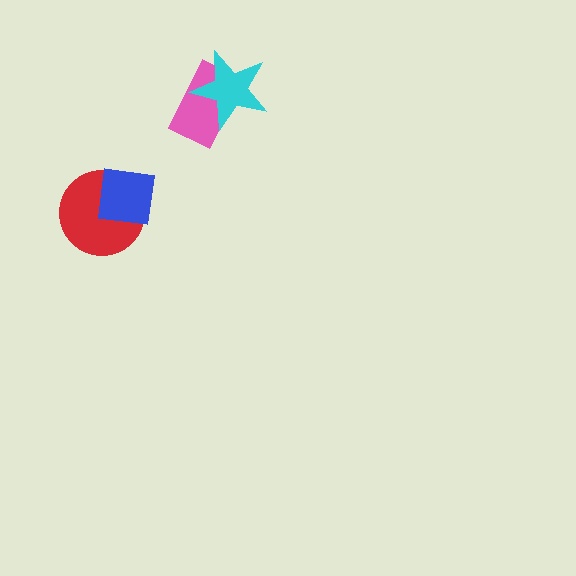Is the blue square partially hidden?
No, no other shape covers it.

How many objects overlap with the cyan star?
1 object overlaps with the cyan star.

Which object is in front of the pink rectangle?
The cyan star is in front of the pink rectangle.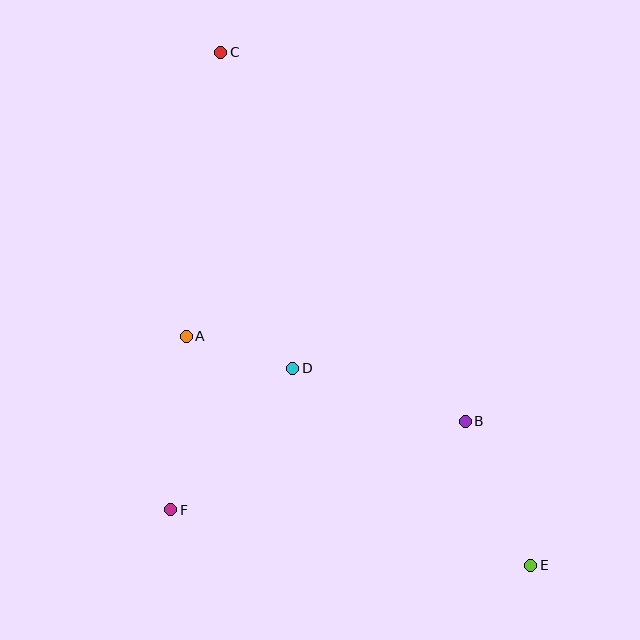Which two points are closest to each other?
Points A and D are closest to each other.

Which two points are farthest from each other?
Points C and E are farthest from each other.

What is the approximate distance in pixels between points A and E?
The distance between A and E is approximately 414 pixels.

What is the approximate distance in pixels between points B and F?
The distance between B and F is approximately 308 pixels.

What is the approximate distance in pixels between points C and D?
The distance between C and D is approximately 324 pixels.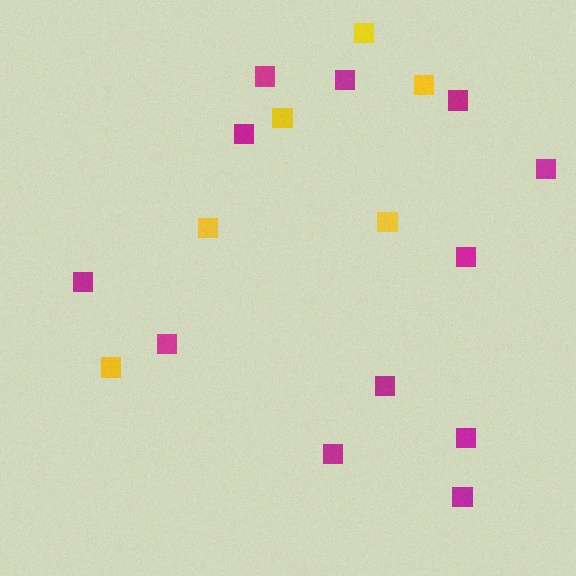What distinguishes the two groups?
There are 2 groups: one group of magenta squares (12) and one group of yellow squares (6).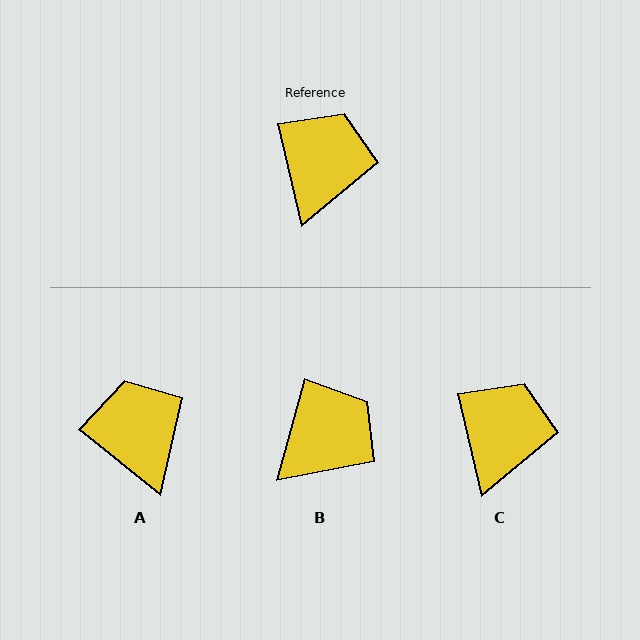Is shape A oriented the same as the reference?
No, it is off by about 38 degrees.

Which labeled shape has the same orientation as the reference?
C.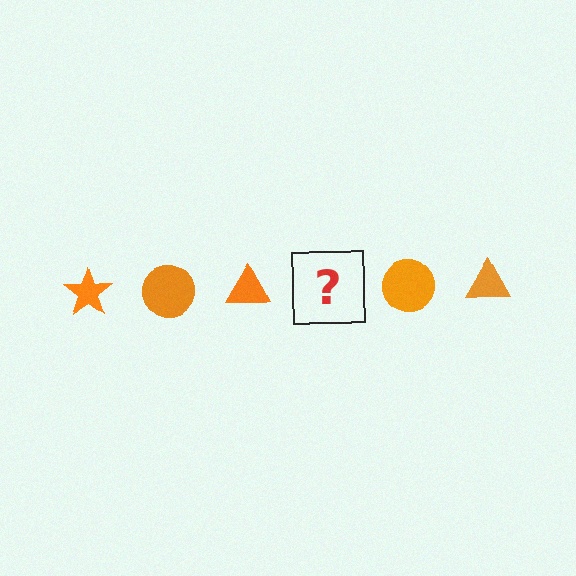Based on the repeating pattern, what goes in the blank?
The blank should be an orange star.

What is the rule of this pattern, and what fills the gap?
The rule is that the pattern cycles through star, circle, triangle shapes in orange. The gap should be filled with an orange star.